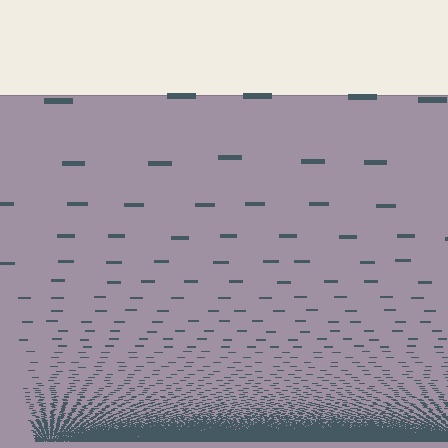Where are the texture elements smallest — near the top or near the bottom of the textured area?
Near the bottom.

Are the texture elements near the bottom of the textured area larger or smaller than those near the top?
Smaller. The gradient is inverted — elements near the bottom are smaller and denser.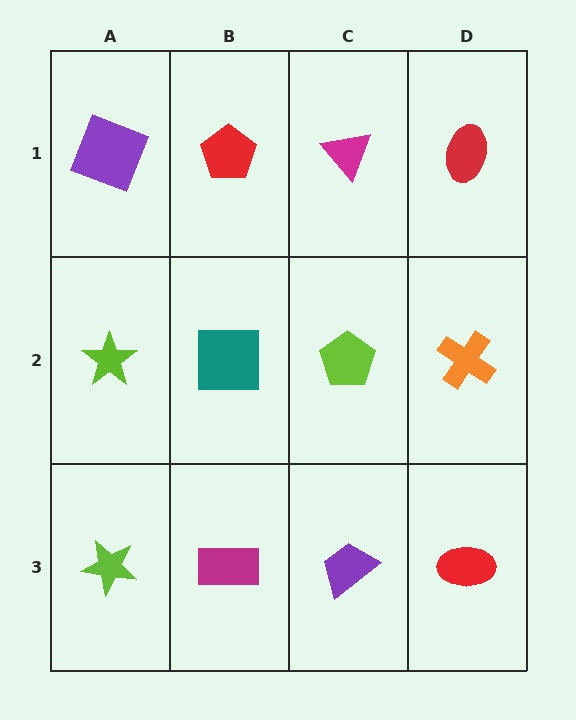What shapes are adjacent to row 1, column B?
A teal square (row 2, column B), a purple square (row 1, column A), a magenta triangle (row 1, column C).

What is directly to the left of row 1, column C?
A red pentagon.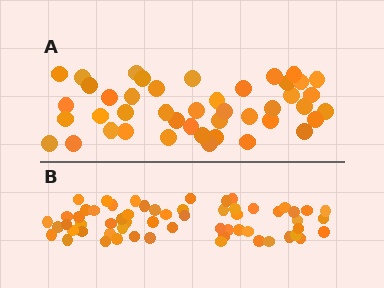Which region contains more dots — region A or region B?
Region B (the bottom region) has more dots.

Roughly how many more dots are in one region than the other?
Region B has approximately 15 more dots than region A.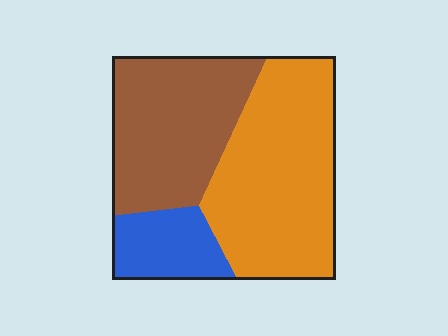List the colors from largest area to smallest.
From largest to smallest: orange, brown, blue.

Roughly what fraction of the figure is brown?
Brown covers around 35% of the figure.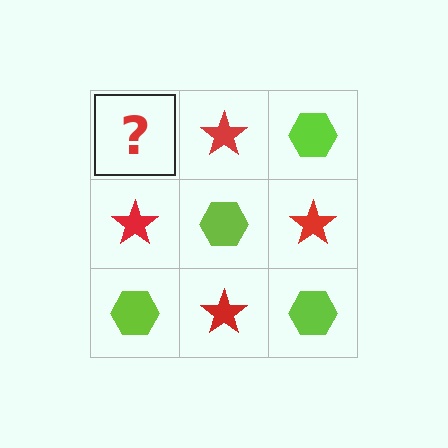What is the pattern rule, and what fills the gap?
The rule is that it alternates lime hexagon and red star in a checkerboard pattern. The gap should be filled with a lime hexagon.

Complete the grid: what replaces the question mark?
The question mark should be replaced with a lime hexagon.